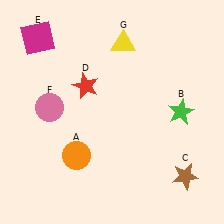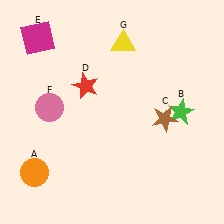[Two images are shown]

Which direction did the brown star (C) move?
The brown star (C) moved up.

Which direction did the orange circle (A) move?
The orange circle (A) moved left.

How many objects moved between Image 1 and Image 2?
2 objects moved between the two images.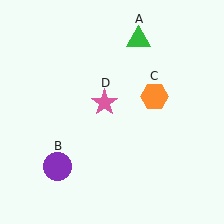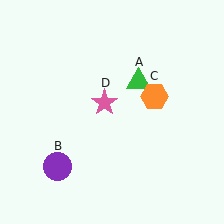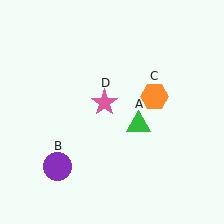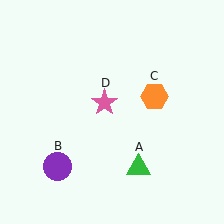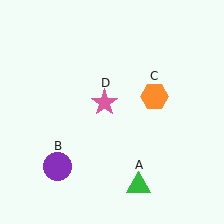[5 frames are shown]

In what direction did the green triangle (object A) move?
The green triangle (object A) moved down.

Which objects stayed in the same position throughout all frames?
Purple circle (object B) and orange hexagon (object C) and pink star (object D) remained stationary.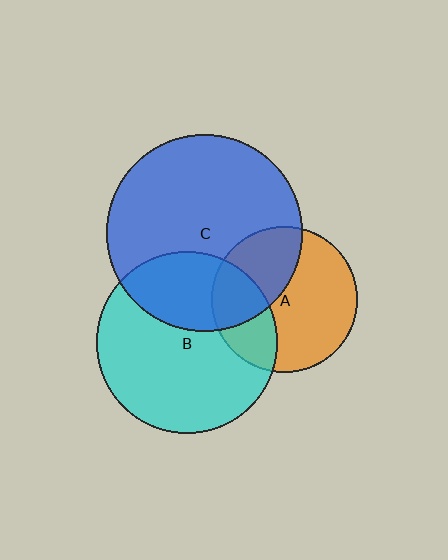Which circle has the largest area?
Circle C (blue).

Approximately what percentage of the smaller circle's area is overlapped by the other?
Approximately 30%.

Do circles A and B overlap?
Yes.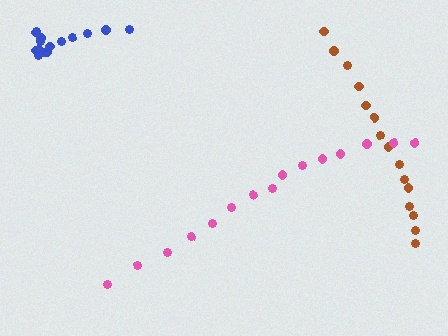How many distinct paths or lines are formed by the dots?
There are 3 distinct paths.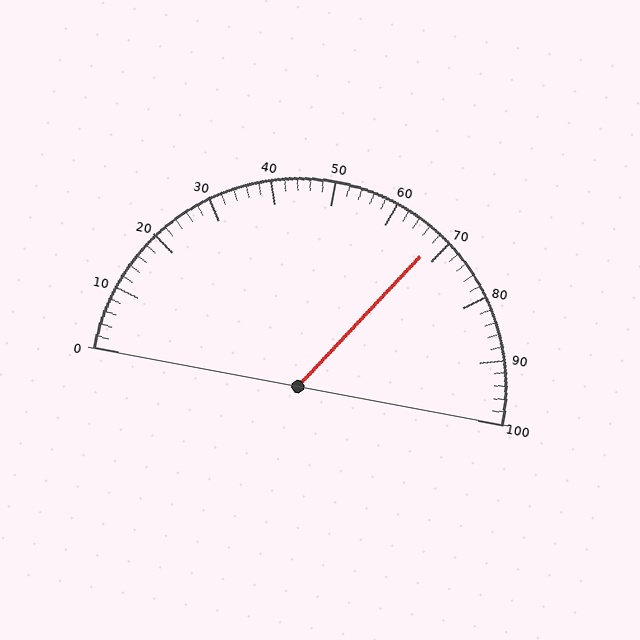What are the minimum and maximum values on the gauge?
The gauge ranges from 0 to 100.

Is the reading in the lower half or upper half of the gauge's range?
The reading is in the upper half of the range (0 to 100).